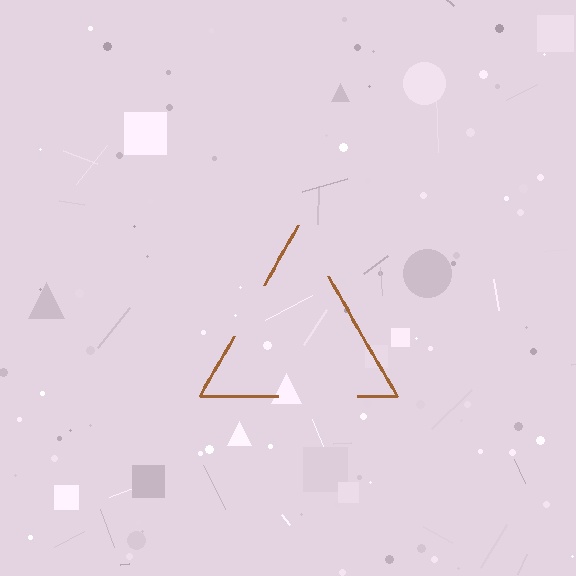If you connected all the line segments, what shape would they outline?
They would outline a triangle.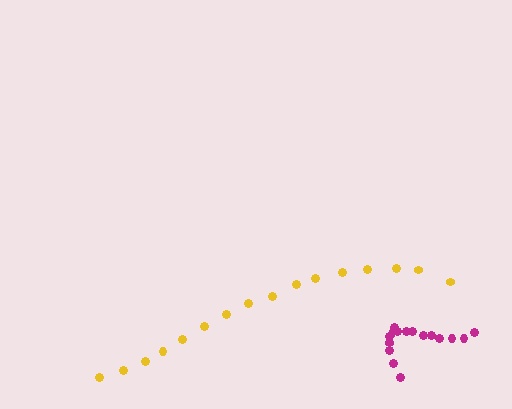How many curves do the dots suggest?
There are 2 distinct paths.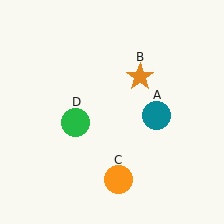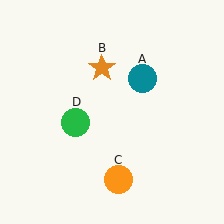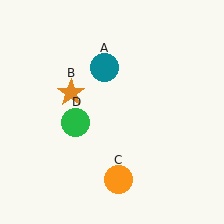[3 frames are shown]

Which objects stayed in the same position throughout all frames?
Orange circle (object C) and green circle (object D) remained stationary.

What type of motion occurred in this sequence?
The teal circle (object A), orange star (object B) rotated counterclockwise around the center of the scene.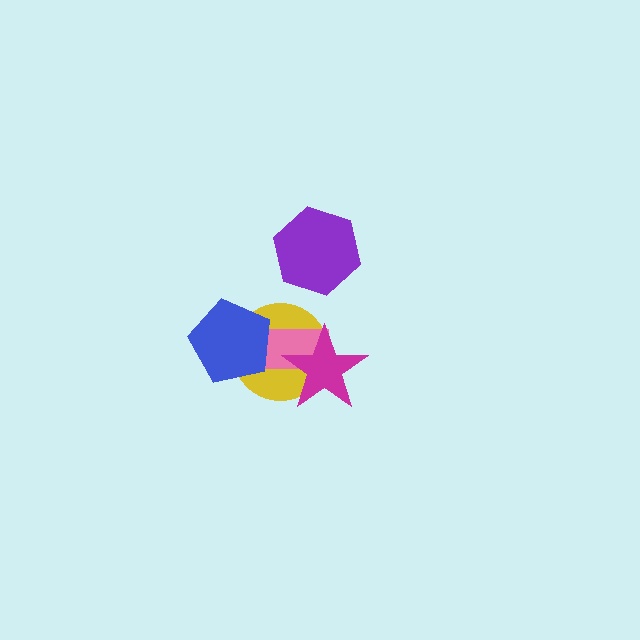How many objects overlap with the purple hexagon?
0 objects overlap with the purple hexagon.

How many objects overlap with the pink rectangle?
3 objects overlap with the pink rectangle.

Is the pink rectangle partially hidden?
Yes, it is partially covered by another shape.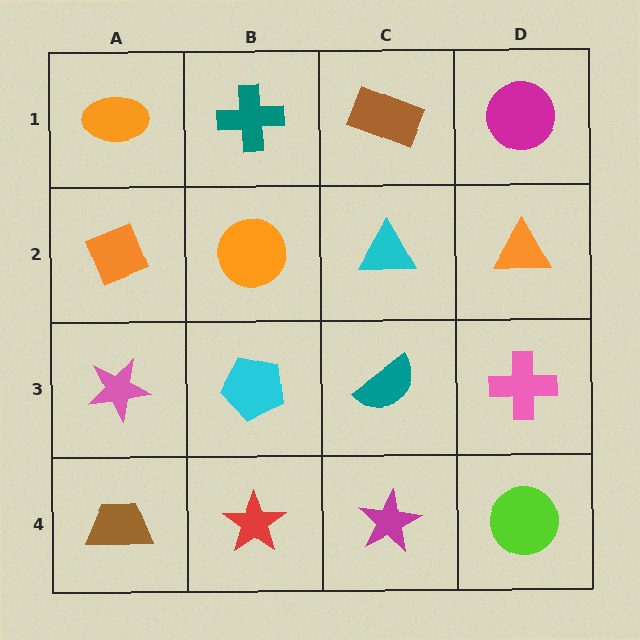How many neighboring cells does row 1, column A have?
2.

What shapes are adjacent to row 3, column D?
An orange triangle (row 2, column D), a lime circle (row 4, column D), a teal semicircle (row 3, column C).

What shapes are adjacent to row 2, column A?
An orange ellipse (row 1, column A), a pink star (row 3, column A), an orange circle (row 2, column B).